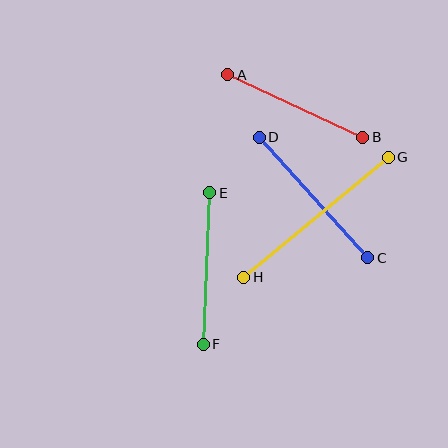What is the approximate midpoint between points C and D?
The midpoint is at approximately (314, 197) pixels.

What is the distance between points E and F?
The distance is approximately 152 pixels.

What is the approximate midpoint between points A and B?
The midpoint is at approximately (295, 106) pixels.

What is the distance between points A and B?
The distance is approximately 149 pixels.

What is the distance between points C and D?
The distance is approximately 162 pixels.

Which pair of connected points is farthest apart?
Points G and H are farthest apart.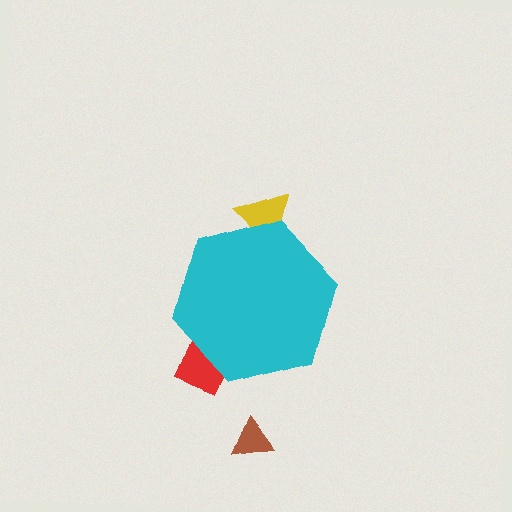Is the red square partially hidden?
Yes, the red square is partially hidden behind the cyan hexagon.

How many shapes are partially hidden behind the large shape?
2 shapes are partially hidden.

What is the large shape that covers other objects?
A cyan hexagon.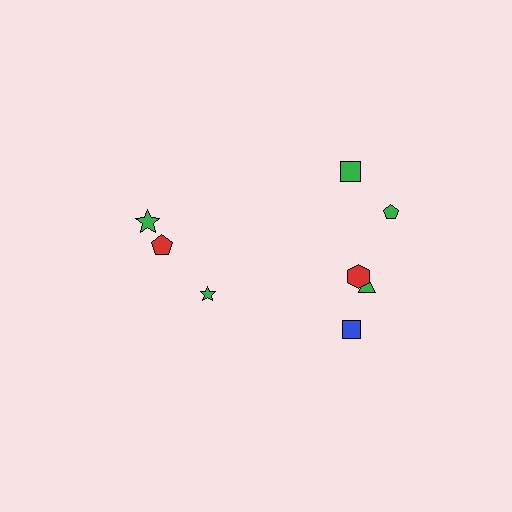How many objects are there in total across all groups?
There are 8 objects.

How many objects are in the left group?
There are 3 objects.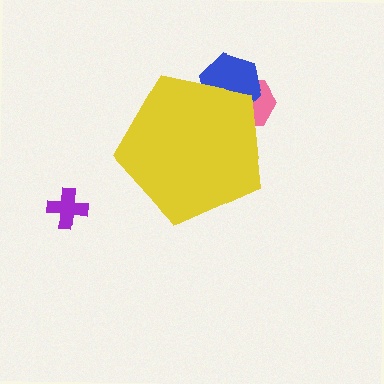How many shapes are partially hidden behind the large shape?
2 shapes are partially hidden.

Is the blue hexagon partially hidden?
Yes, the blue hexagon is partially hidden behind the yellow pentagon.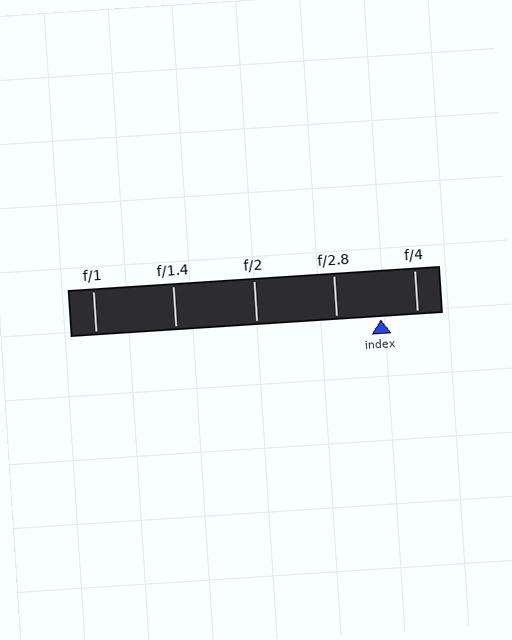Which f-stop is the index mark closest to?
The index mark is closest to f/4.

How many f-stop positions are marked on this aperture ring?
There are 5 f-stop positions marked.